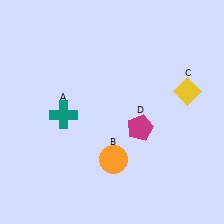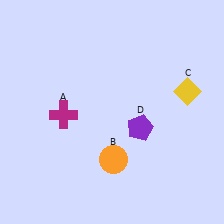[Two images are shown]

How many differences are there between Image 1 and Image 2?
There are 2 differences between the two images.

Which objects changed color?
A changed from teal to magenta. D changed from magenta to purple.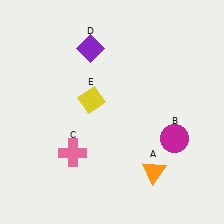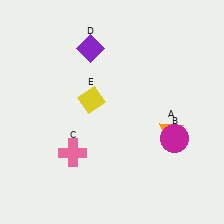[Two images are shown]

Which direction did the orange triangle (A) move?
The orange triangle (A) moved up.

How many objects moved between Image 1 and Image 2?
1 object moved between the two images.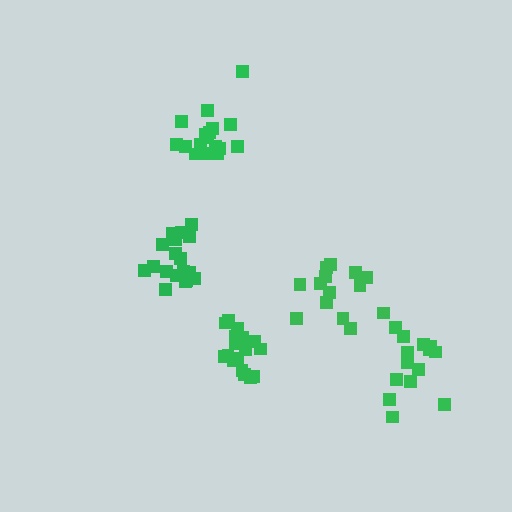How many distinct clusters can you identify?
There are 5 distinct clusters.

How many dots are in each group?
Group 1: 17 dots, Group 2: 18 dots, Group 3: 14 dots, Group 4: 15 dots, Group 5: 18 dots (82 total).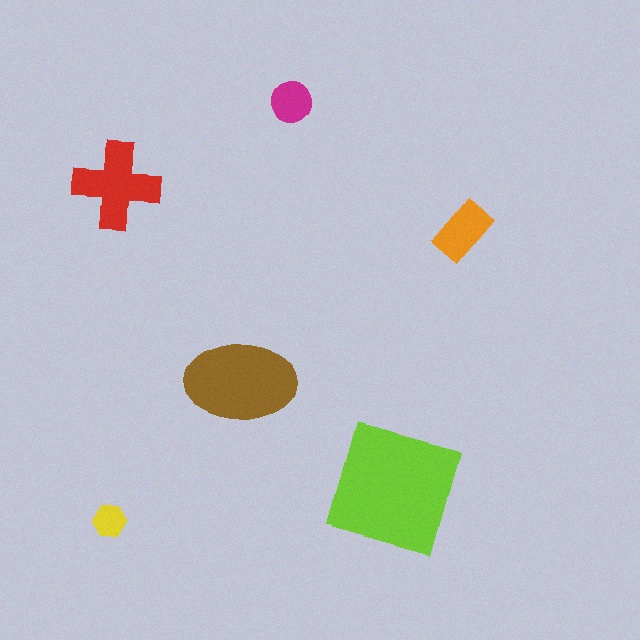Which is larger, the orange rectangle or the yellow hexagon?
The orange rectangle.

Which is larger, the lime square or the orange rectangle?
The lime square.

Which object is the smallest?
The yellow hexagon.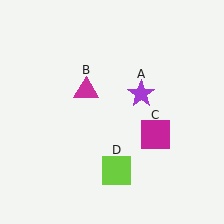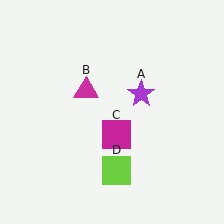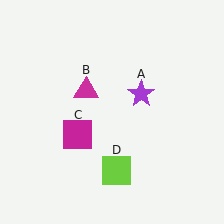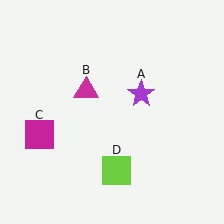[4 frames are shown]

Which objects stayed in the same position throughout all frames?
Purple star (object A) and magenta triangle (object B) and lime square (object D) remained stationary.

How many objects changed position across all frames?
1 object changed position: magenta square (object C).